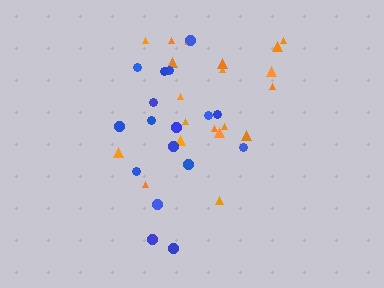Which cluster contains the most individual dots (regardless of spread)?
Orange (20).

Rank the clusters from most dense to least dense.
orange, blue.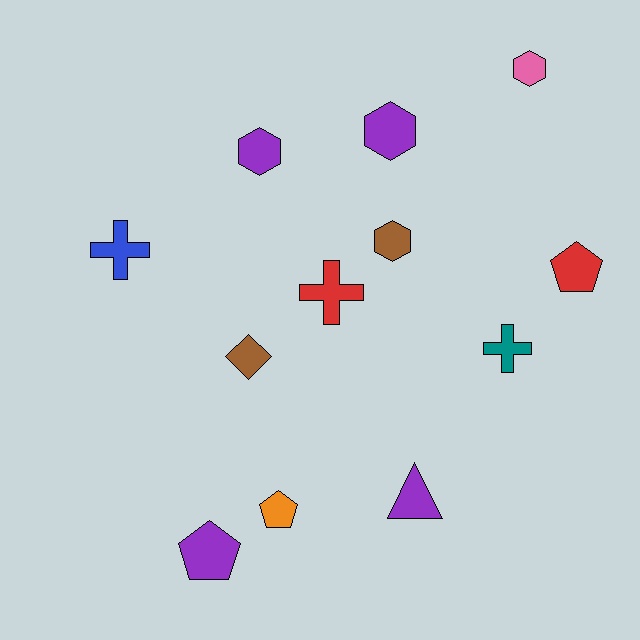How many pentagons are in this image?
There are 3 pentagons.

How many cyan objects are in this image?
There are no cyan objects.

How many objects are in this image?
There are 12 objects.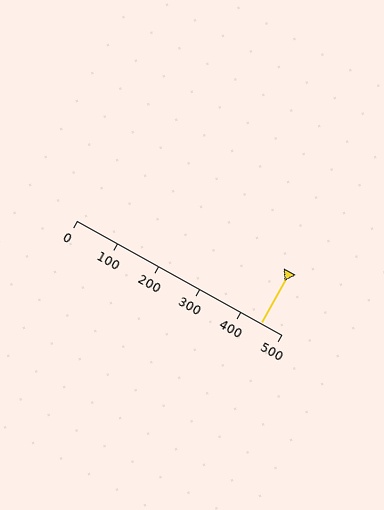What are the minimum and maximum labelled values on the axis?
The axis runs from 0 to 500.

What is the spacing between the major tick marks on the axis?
The major ticks are spaced 100 apart.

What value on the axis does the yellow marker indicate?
The marker indicates approximately 450.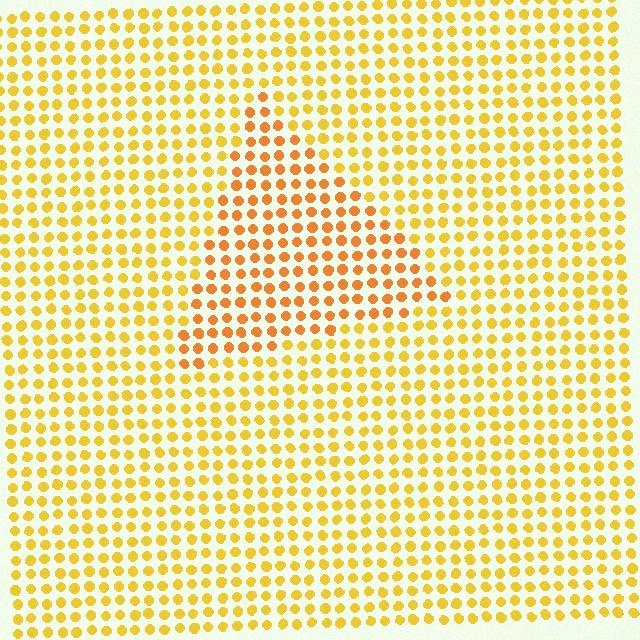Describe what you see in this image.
The image is filled with small yellow elements in a uniform arrangement. A triangle-shaped region is visible where the elements are tinted to a slightly different hue, forming a subtle color boundary.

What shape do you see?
I see a triangle.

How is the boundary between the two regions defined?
The boundary is defined purely by a slight shift in hue (about 23 degrees). Spacing, size, and orientation are identical on both sides.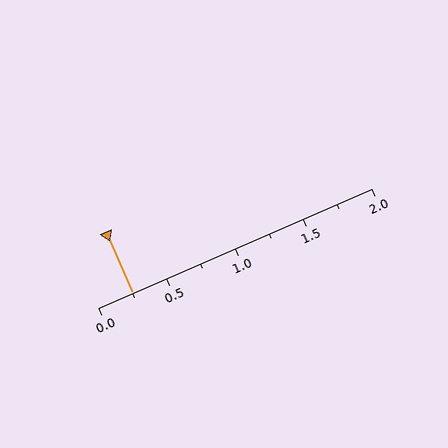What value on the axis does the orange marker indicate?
The marker indicates approximately 0.25.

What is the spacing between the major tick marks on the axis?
The major ticks are spaced 0.5 apart.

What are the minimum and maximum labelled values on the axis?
The axis runs from 0.0 to 2.0.